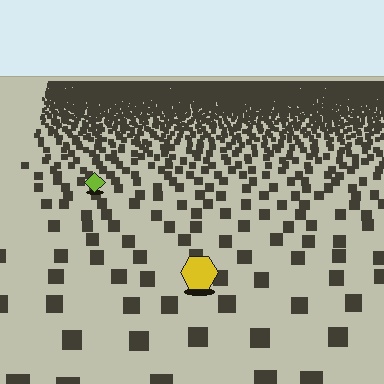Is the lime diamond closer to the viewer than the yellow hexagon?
No. The yellow hexagon is closer — you can tell from the texture gradient: the ground texture is coarser near it.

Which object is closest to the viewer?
The yellow hexagon is closest. The texture marks near it are larger and more spread out.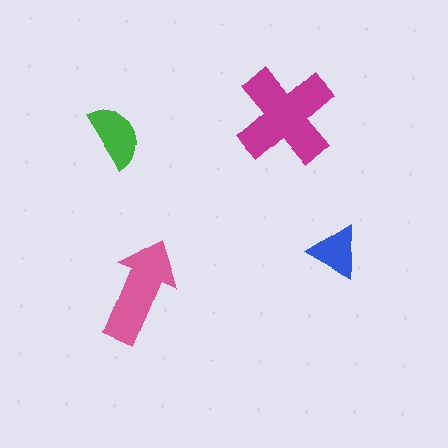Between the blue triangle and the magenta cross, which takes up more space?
The magenta cross.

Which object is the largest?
The magenta cross.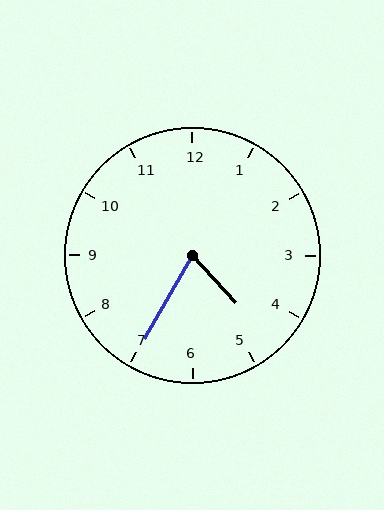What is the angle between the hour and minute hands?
Approximately 72 degrees.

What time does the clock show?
4:35.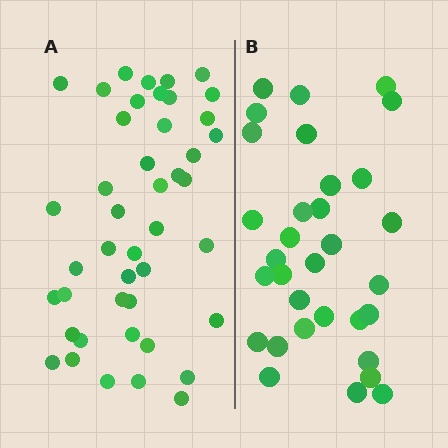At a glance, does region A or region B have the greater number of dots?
Region A (the left region) has more dots.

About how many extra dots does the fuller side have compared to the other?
Region A has roughly 12 or so more dots than region B.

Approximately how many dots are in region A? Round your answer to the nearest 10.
About 40 dots. (The exact count is 44, which rounds to 40.)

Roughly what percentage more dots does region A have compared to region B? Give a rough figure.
About 40% more.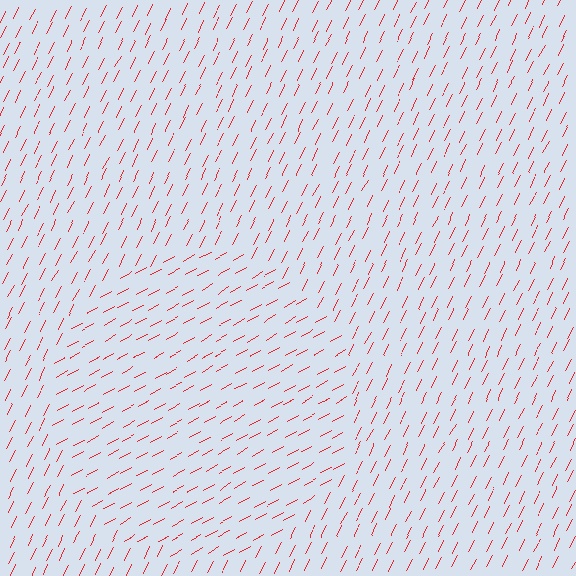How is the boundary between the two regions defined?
The boundary is defined purely by a change in line orientation (approximately 34 degrees difference). All lines are the same color and thickness.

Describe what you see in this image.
The image is filled with small red line segments. A circle region in the image has lines oriented differently from the surrounding lines, creating a visible texture boundary.